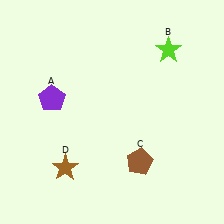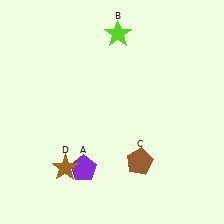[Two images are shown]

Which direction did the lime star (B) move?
The lime star (B) moved left.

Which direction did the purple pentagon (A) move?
The purple pentagon (A) moved down.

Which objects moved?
The objects that moved are: the purple pentagon (A), the lime star (B).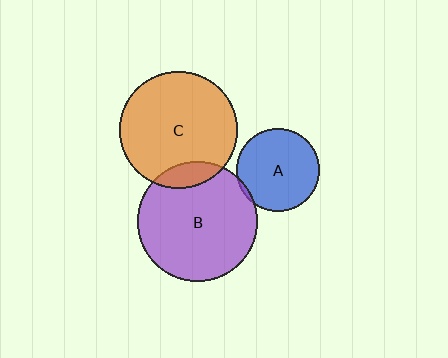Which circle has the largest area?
Circle B (purple).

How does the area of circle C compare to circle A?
Approximately 2.0 times.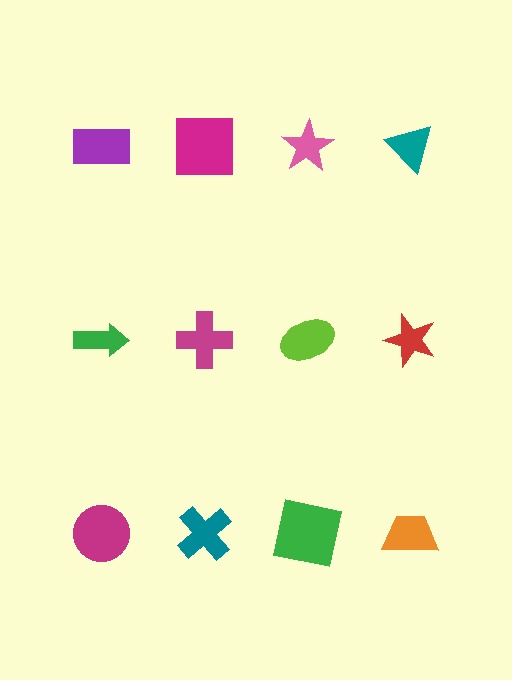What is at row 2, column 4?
A red star.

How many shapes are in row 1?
4 shapes.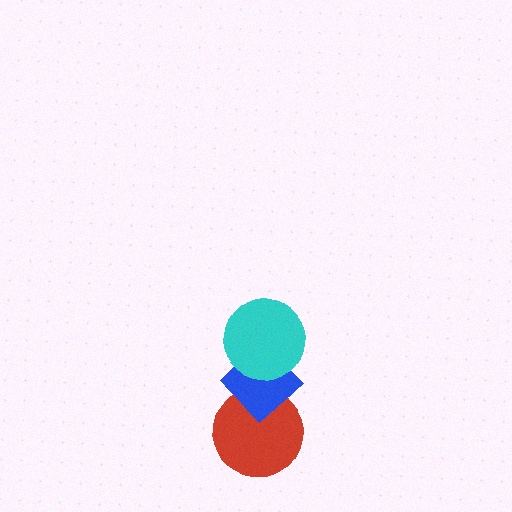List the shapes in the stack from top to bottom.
From top to bottom: the cyan circle, the blue diamond, the red circle.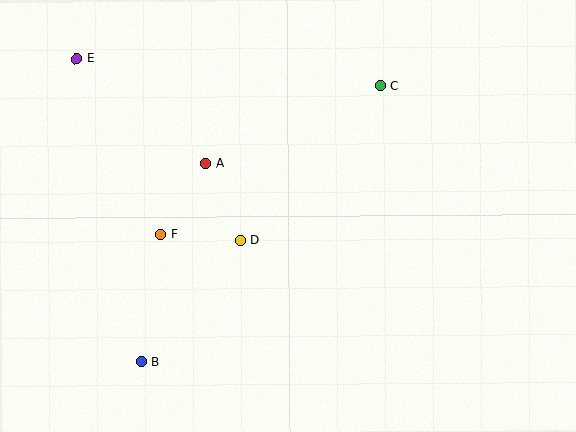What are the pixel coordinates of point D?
Point D is at (240, 240).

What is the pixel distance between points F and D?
The distance between F and D is 80 pixels.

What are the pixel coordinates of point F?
Point F is at (161, 234).